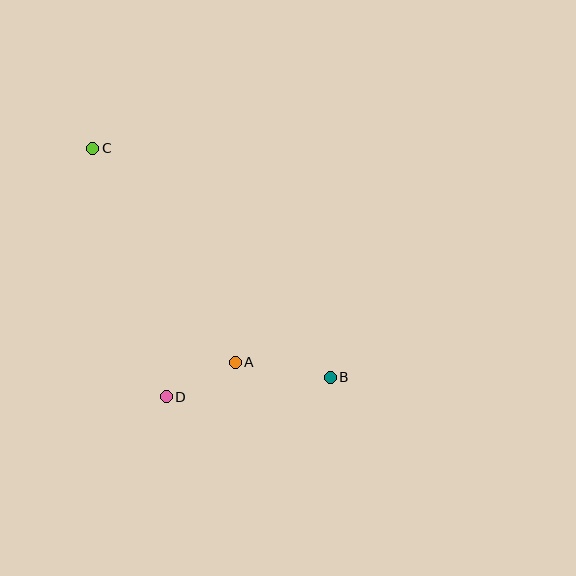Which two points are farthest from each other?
Points B and C are farthest from each other.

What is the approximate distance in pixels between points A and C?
The distance between A and C is approximately 257 pixels.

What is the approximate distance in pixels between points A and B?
The distance between A and B is approximately 96 pixels.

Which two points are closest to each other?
Points A and D are closest to each other.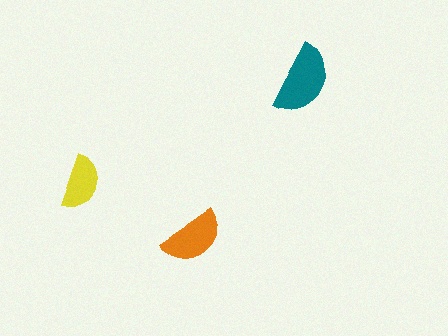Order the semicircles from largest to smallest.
the teal one, the orange one, the yellow one.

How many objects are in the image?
There are 3 objects in the image.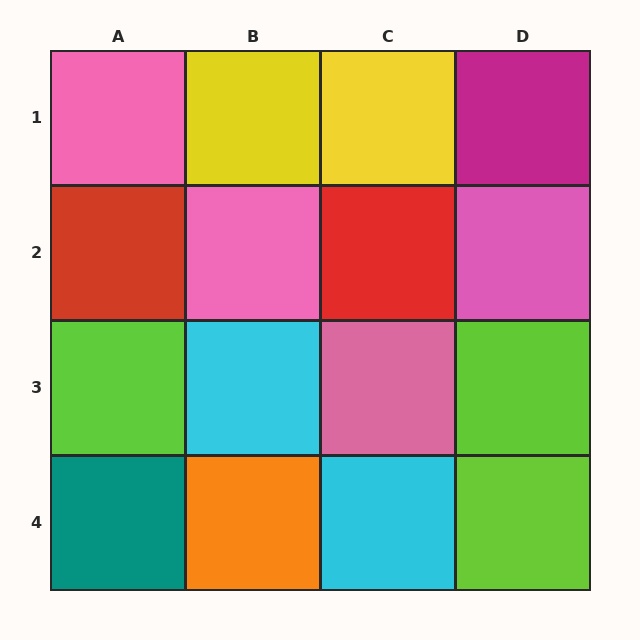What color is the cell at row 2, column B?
Pink.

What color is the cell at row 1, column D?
Magenta.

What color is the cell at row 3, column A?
Lime.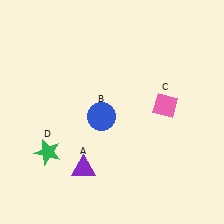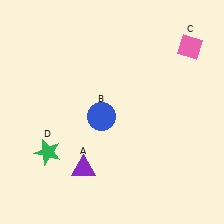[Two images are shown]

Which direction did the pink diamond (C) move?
The pink diamond (C) moved up.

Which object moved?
The pink diamond (C) moved up.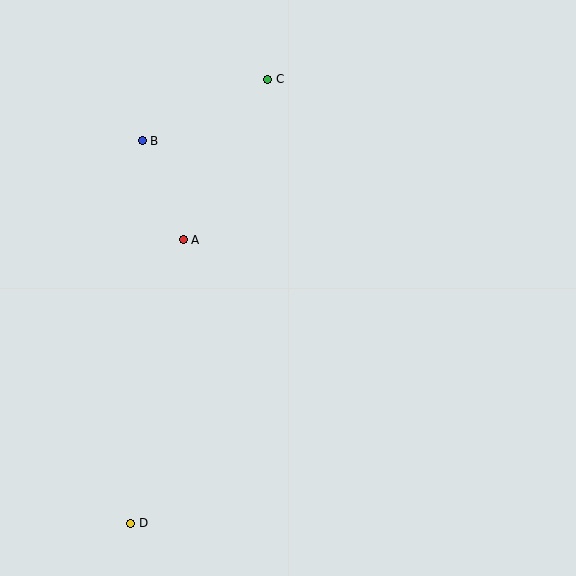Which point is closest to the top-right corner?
Point C is closest to the top-right corner.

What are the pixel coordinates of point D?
Point D is at (130, 523).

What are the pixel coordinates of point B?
Point B is at (142, 141).